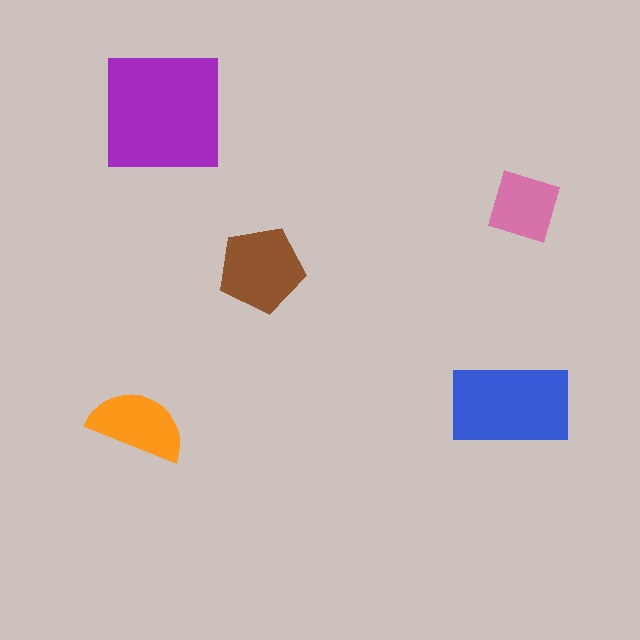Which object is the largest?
The purple square.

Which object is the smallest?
The pink diamond.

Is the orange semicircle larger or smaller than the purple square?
Smaller.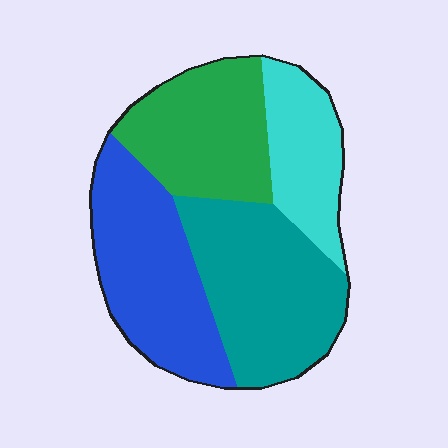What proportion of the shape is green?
Green takes up about one quarter (1/4) of the shape.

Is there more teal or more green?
Teal.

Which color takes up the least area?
Cyan, at roughly 15%.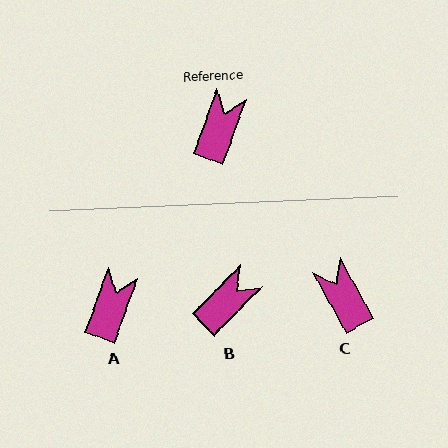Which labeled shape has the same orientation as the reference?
A.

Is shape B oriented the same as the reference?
No, it is off by about 24 degrees.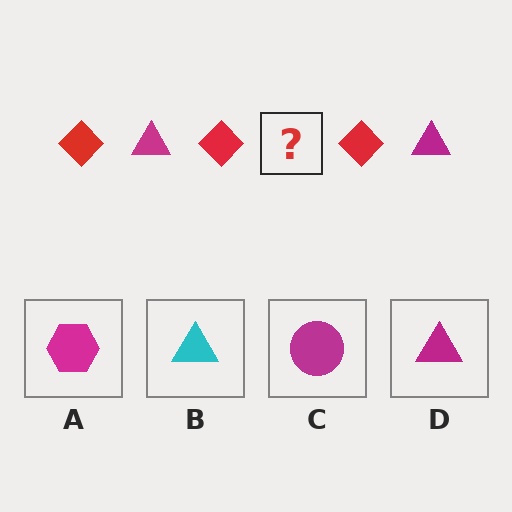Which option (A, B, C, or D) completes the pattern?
D.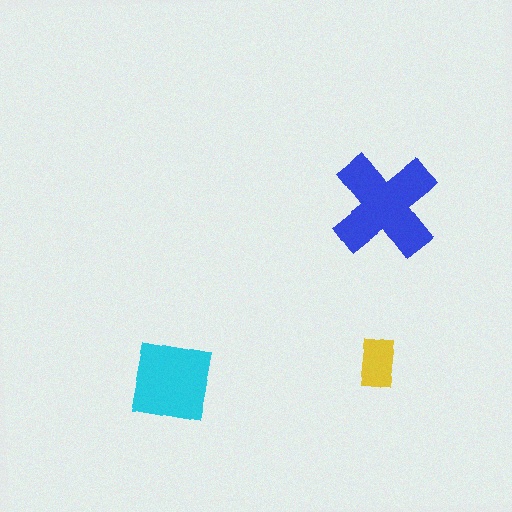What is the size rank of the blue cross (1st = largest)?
1st.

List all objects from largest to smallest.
The blue cross, the cyan square, the yellow rectangle.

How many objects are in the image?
There are 3 objects in the image.